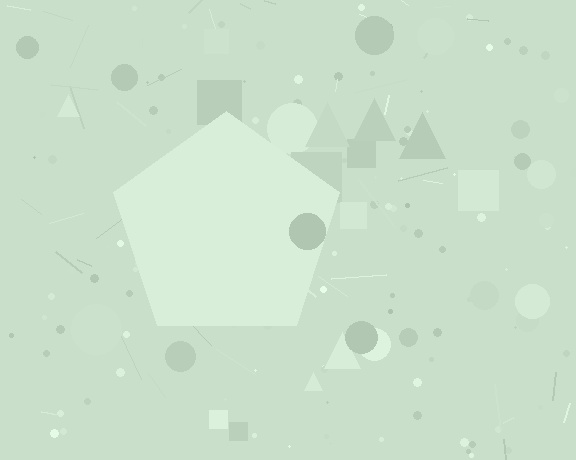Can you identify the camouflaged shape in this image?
The camouflaged shape is a pentagon.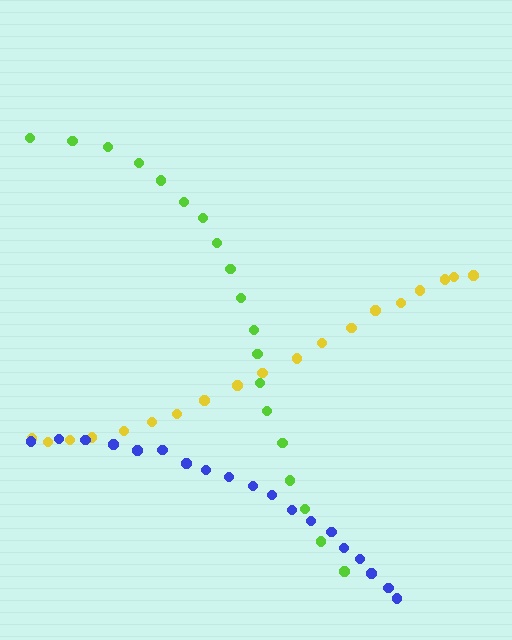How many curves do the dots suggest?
There are 3 distinct paths.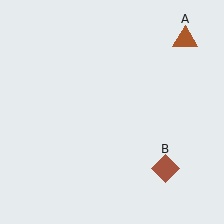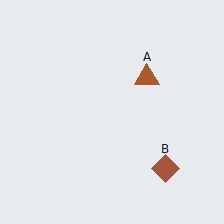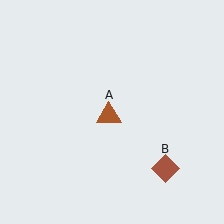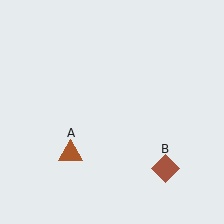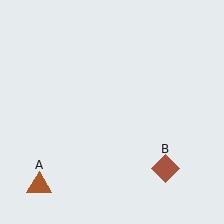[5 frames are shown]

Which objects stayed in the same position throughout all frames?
Brown diamond (object B) remained stationary.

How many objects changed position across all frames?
1 object changed position: brown triangle (object A).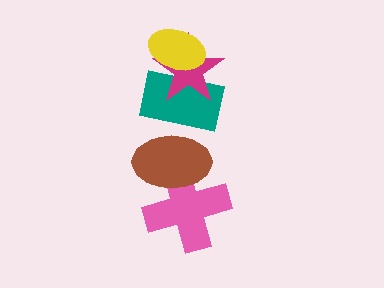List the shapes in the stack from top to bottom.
From top to bottom: the yellow ellipse, the magenta star, the teal rectangle, the brown ellipse, the pink cross.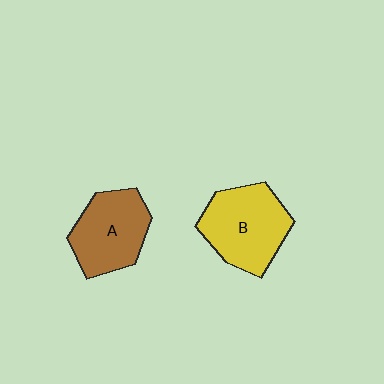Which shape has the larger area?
Shape B (yellow).